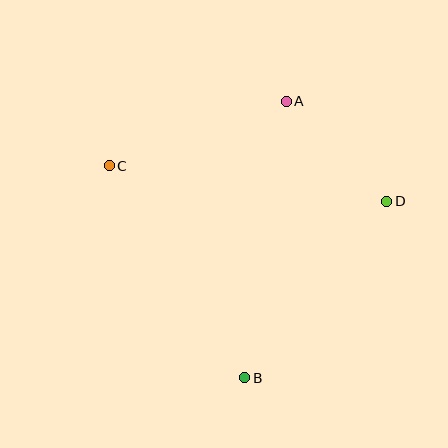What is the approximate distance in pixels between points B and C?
The distance between B and C is approximately 252 pixels.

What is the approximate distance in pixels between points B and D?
The distance between B and D is approximately 227 pixels.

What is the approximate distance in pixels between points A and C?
The distance between A and C is approximately 188 pixels.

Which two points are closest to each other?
Points A and D are closest to each other.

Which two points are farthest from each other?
Points C and D are farthest from each other.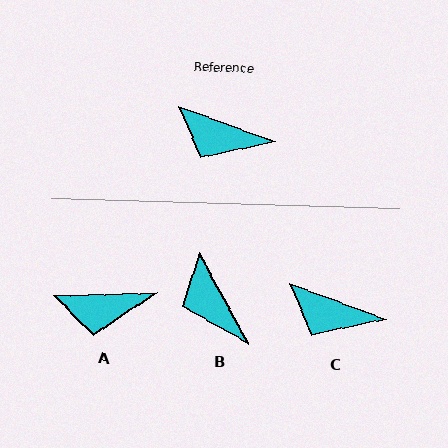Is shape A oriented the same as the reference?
No, it is off by about 22 degrees.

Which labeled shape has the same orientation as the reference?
C.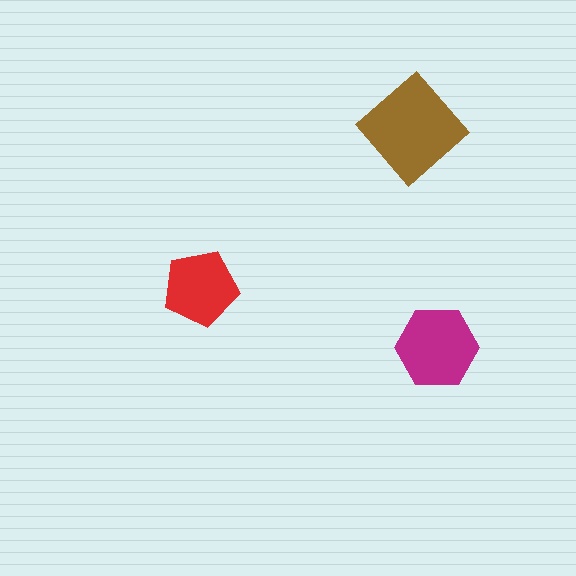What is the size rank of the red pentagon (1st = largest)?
3rd.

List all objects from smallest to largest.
The red pentagon, the magenta hexagon, the brown diamond.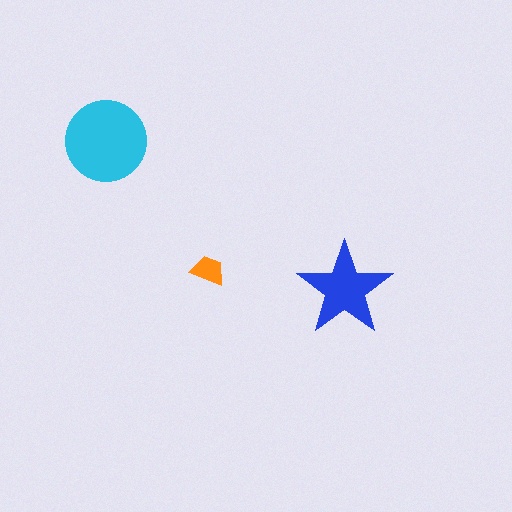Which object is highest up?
The cyan circle is topmost.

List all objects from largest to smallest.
The cyan circle, the blue star, the orange trapezoid.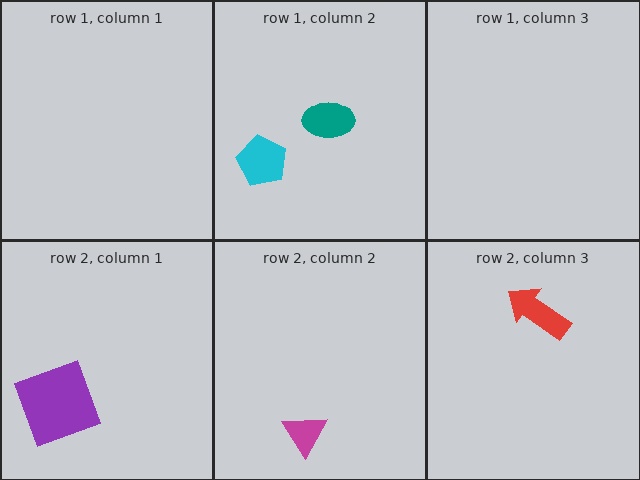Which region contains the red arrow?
The row 2, column 3 region.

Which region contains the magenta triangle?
The row 2, column 2 region.